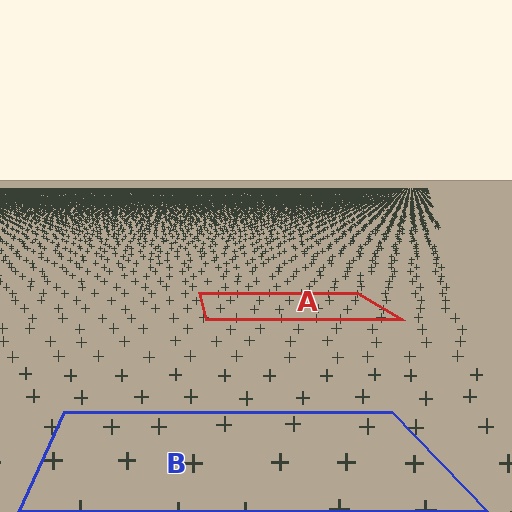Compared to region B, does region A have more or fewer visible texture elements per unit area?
Region A has more texture elements per unit area — they are packed more densely because it is farther away.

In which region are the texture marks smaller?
The texture marks are smaller in region A, because it is farther away.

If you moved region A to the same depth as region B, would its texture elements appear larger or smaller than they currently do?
They would appear larger. At a closer depth, the same texture elements are projected at a bigger on-screen size.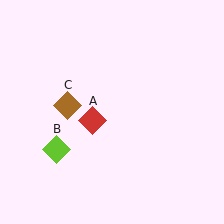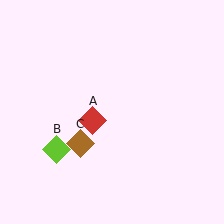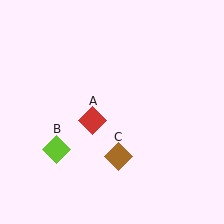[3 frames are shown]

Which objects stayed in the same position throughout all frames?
Red diamond (object A) and lime diamond (object B) remained stationary.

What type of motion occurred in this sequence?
The brown diamond (object C) rotated counterclockwise around the center of the scene.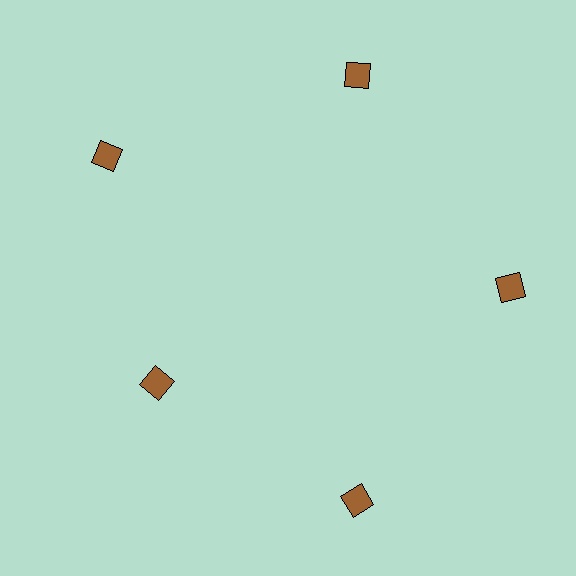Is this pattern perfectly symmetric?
No. The 5 brown squares are arranged in a ring, but one element near the 8 o'clock position is pulled inward toward the center, breaking the 5-fold rotational symmetry.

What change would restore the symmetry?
The symmetry would be restored by moving it outward, back onto the ring so that all 5 squares sit at equal angles and equal distance from the center.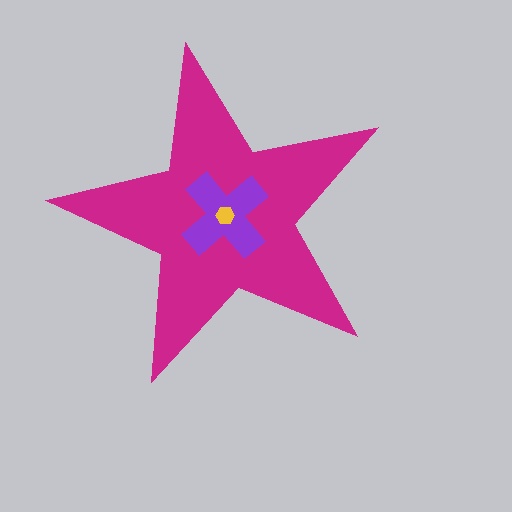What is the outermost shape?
The magenta star.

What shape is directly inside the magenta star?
The purple cross.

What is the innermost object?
The yellow hexagon.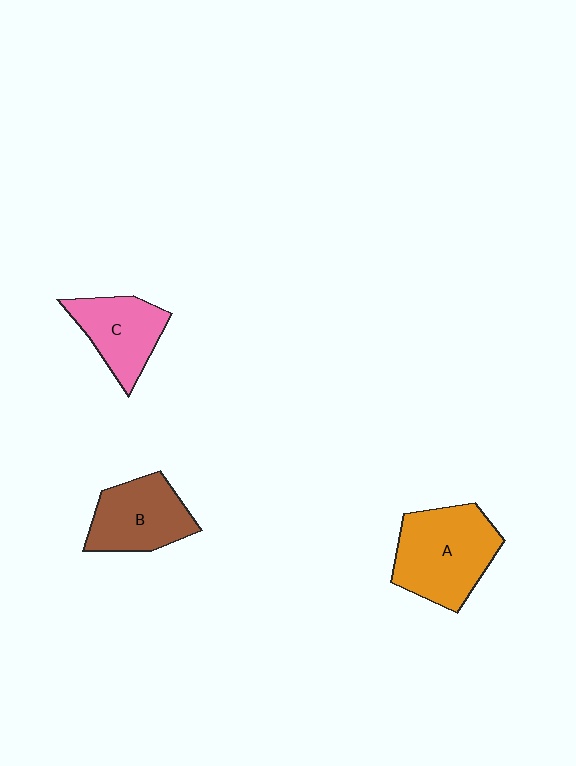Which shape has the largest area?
Shape A (orange).